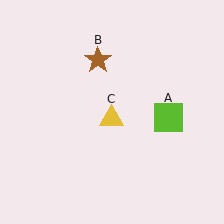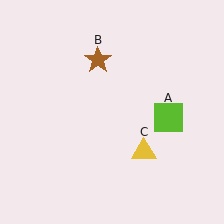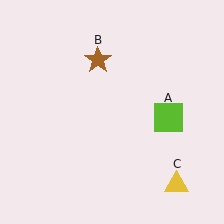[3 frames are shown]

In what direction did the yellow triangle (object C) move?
The yellow triangle (object C) moved down and to the right.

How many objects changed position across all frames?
1 object changed position: yellow triangle (object C).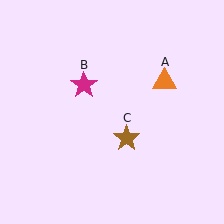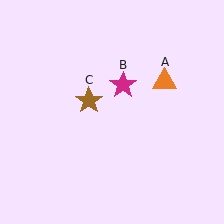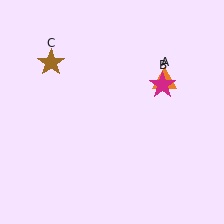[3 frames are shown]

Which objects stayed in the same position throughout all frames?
Orange triangle (object A) remained stationary.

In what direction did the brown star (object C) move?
The brown star (object C) moved up and to the left.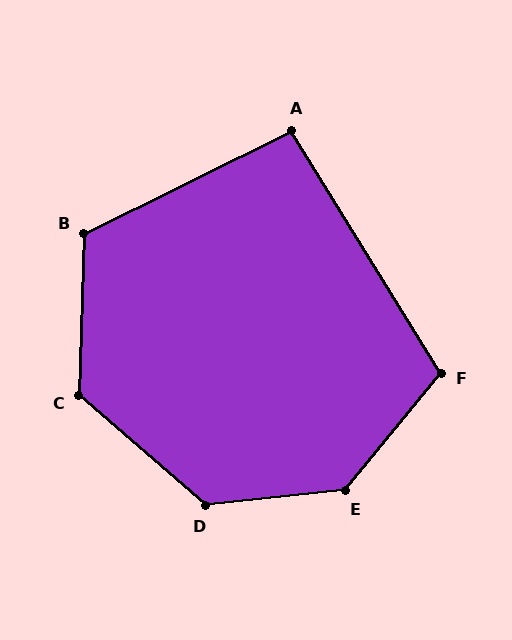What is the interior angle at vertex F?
Approximately 109 degrees (obtuse).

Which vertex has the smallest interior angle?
A, at approximately 95 degrees.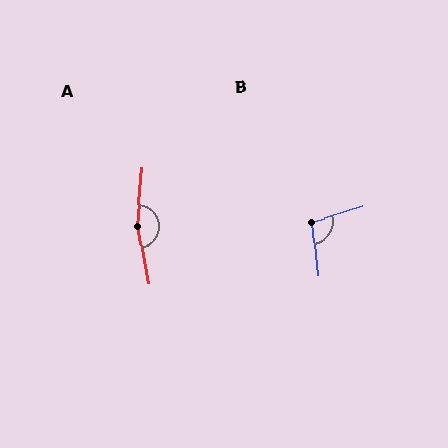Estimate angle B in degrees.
Approximately 101 degrees.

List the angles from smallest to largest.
B (101°), A (164°).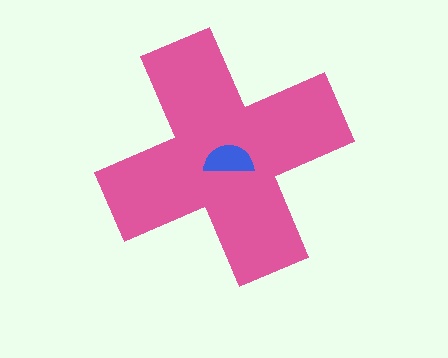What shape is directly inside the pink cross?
The blue semicircle.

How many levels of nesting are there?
2.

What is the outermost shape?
The pink cross.